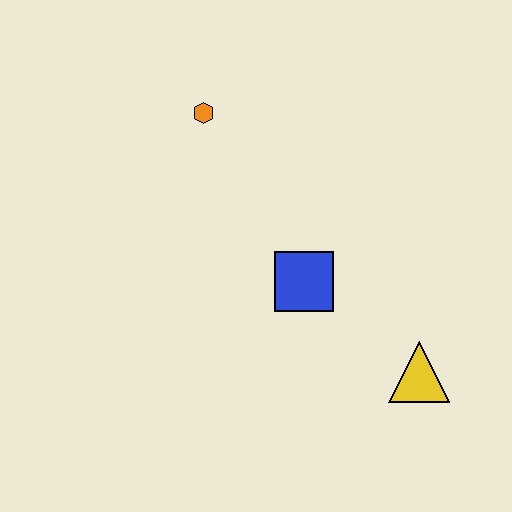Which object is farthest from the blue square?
The orange hexagon is farthest from the blue square.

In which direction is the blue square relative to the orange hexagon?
The blue square is below the orange hexagon.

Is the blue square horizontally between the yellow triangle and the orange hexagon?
Yes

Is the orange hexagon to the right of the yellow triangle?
No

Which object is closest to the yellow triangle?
The blue square is closest to the yellow triangle.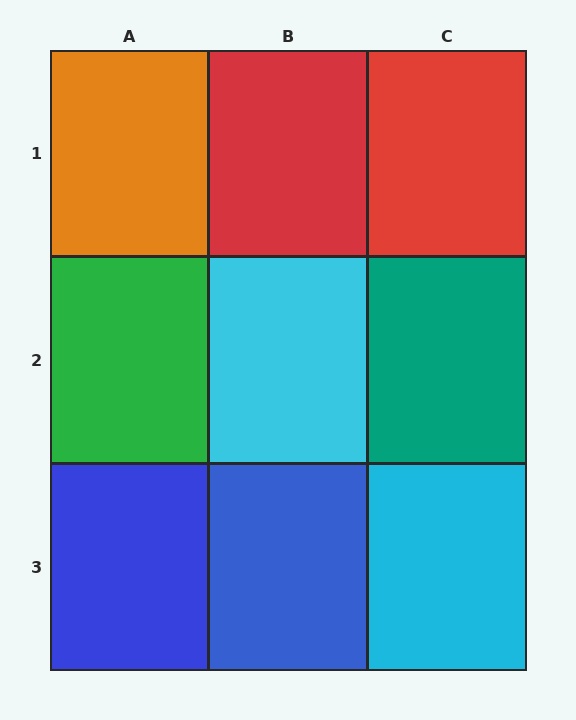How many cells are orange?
1 cell is orange.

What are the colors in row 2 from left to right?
Green, cyan, teal.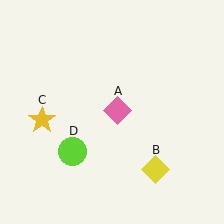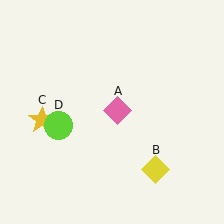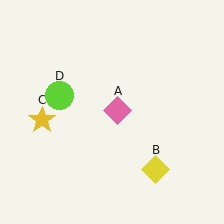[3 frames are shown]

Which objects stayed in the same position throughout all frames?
Pink diamond (object A) and yellow diamond (object B) and yellow star (object C) remained stationary.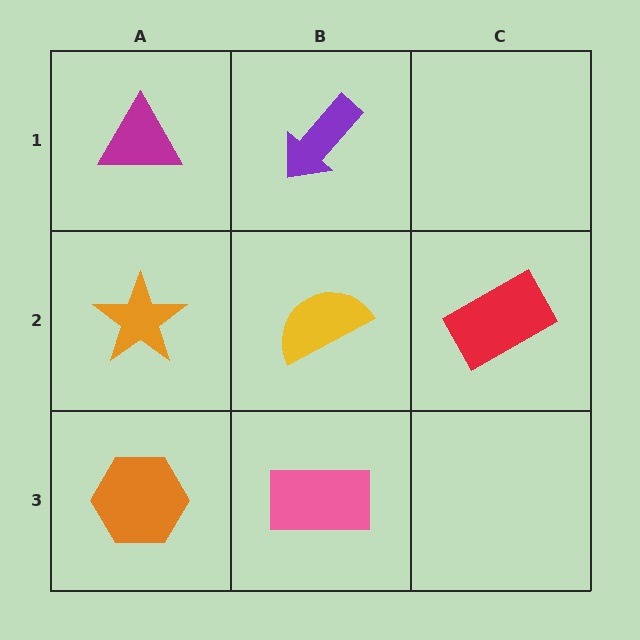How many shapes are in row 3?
2 shapes.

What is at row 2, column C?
A red rectangle.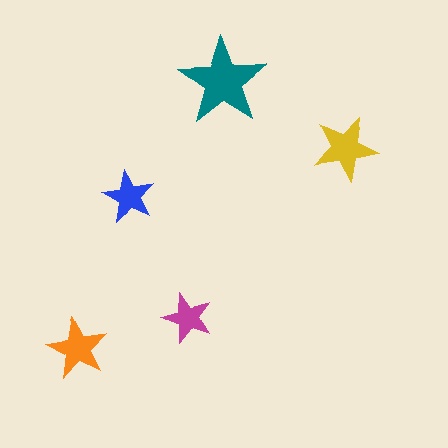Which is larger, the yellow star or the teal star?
The teal one.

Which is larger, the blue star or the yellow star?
The yellow one.